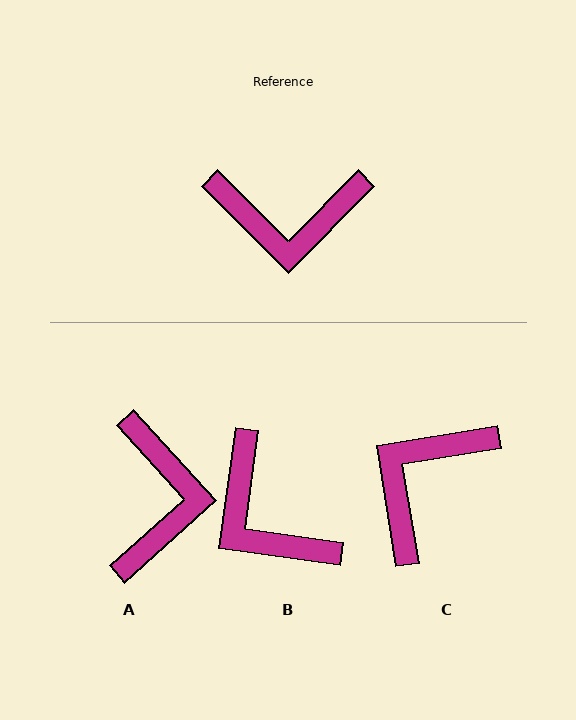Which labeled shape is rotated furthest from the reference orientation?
C, about 126 degrees away.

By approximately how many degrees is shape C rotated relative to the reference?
Approximately 126 degrees clockwise.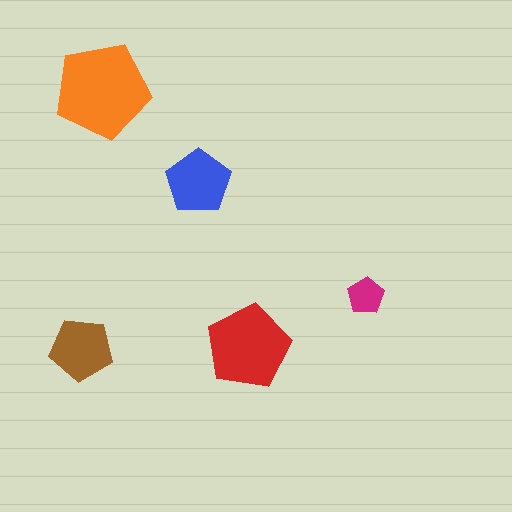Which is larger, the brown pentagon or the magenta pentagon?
The brown one.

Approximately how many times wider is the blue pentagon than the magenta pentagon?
About 2 times wider.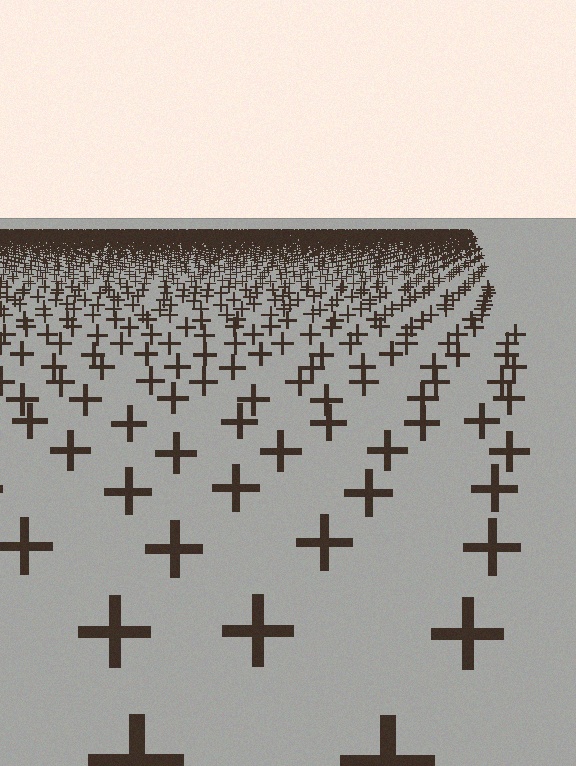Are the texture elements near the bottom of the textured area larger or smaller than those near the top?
Larger. Near the bottom, elements are closer to the viewer and appear at a bigger on-screen size.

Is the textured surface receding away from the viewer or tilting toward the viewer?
The surface is receding away from the viewer. Texture elements get smaller and denser toward the top.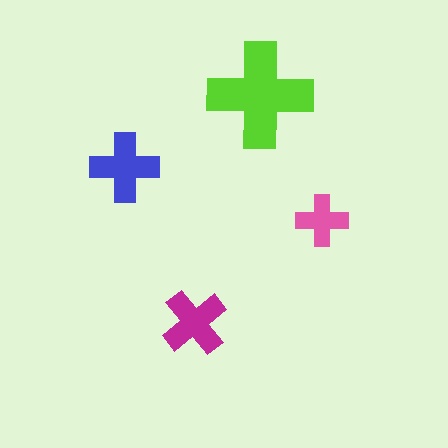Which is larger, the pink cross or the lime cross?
The lime one.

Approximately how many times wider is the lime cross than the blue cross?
About 1.5 times wider.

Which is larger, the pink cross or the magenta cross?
The magenta one.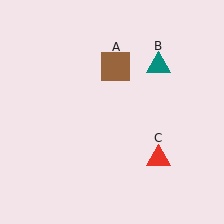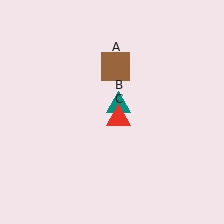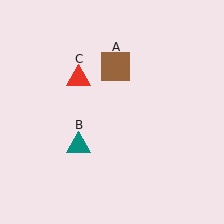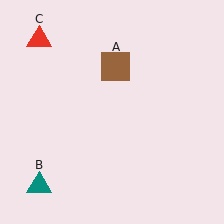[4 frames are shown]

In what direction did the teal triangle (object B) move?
The teal triangle (object B) moved down and to the left.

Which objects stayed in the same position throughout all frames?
Brown square (object A) remained stationary.